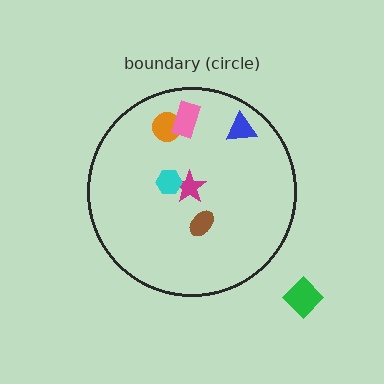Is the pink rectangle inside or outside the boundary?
Inside.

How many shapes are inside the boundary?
6 inside, 1 outside.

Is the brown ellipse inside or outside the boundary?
Inside.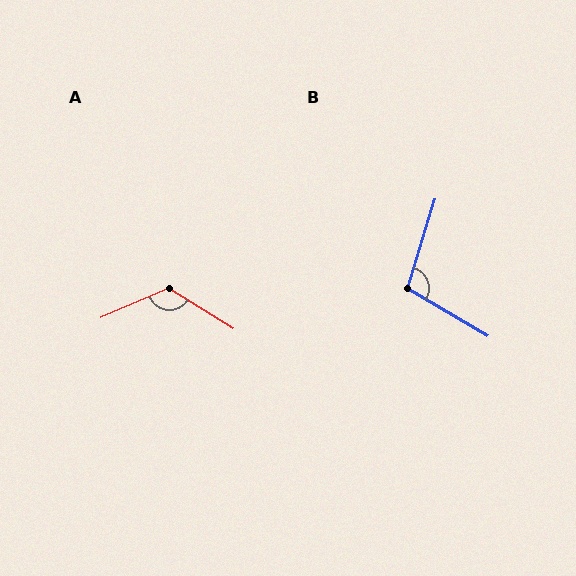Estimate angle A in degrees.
Approximately 125 degrees.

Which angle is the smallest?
B, at approximately 103 degrees.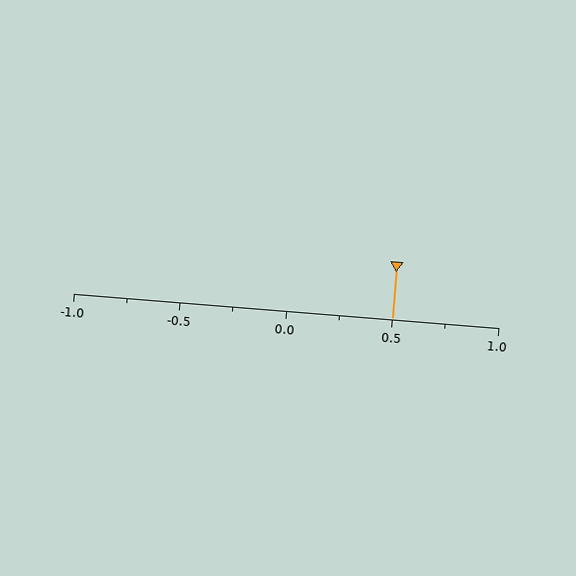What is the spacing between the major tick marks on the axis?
The major ticks are spaced 0.5 apart.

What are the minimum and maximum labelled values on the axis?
The axis runs from -1.0 to 1.0.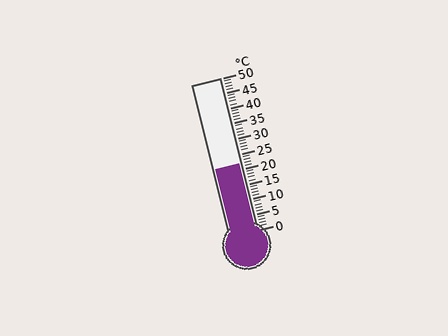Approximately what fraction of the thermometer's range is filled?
The thermometer is filled to approximately 45% of its range.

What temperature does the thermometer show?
The thermometer shows approximately 22°C.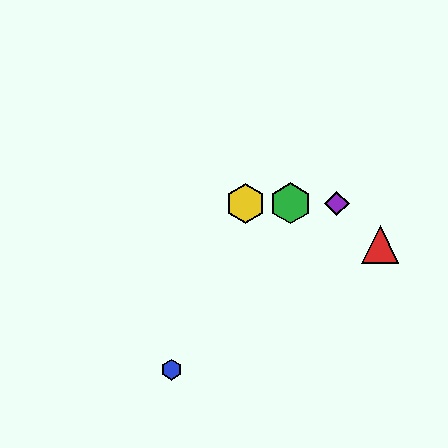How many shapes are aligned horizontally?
3 shapes (the green hexagon, the yellow hexagon, the purple diamond) are aligned horizontally.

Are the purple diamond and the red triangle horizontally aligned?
No, the purple diamond is at y≈203 and the red triangle is at y≈245.